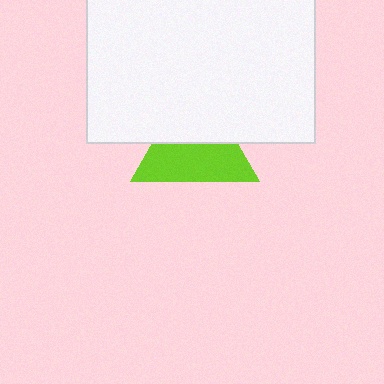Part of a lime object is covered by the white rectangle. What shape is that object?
It is a triangle.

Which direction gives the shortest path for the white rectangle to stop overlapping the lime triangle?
Moving up gives the shortest separation.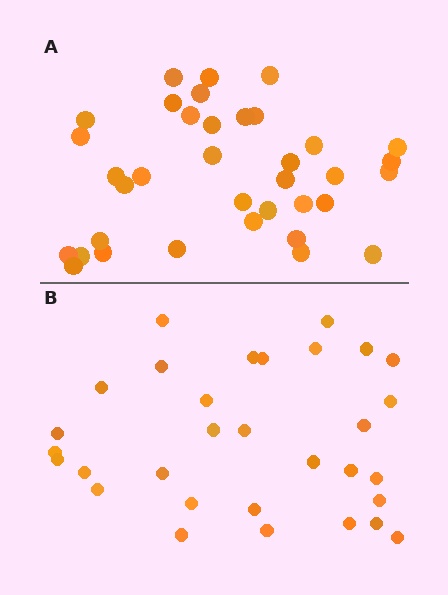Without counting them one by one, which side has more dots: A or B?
Region A (the top region) has more dots.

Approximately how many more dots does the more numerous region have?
Region A has about 5 more dots than region B.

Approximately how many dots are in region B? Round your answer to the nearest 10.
About 30 dots. (The exact count is 31, which rounds to 30.)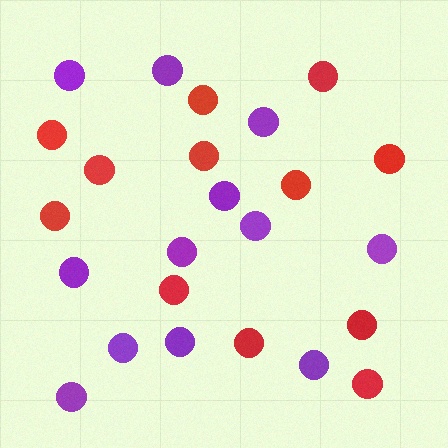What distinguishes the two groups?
There are 2 groups: one group of purple circles (12) and one group of red circles (12).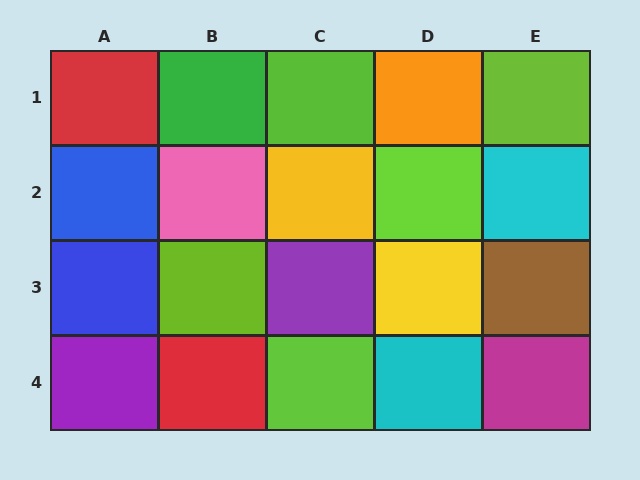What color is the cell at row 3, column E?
Brown.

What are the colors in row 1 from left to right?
Red, green, lime, orange, lime.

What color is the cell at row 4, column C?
Lime.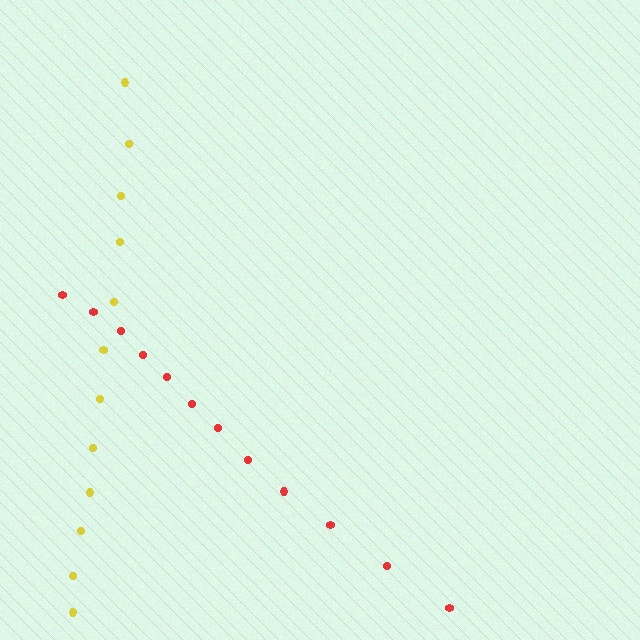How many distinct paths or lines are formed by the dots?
There are 2 distinct paths.